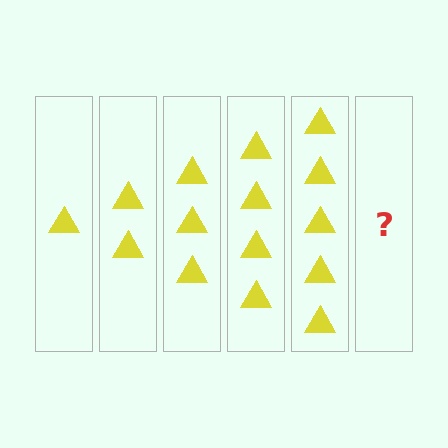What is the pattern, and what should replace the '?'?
The pattern is that each step adds one more triangle. The '?' should be 6 triangles.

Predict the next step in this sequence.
The next step is 6 triangles.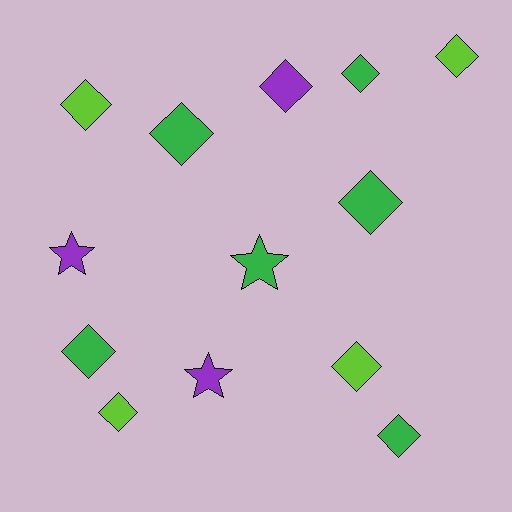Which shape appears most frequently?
Diamond, with 10 objects.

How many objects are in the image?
There are 13 objects.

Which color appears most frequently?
Green, with 6 objects.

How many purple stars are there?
There are 2 purple stars.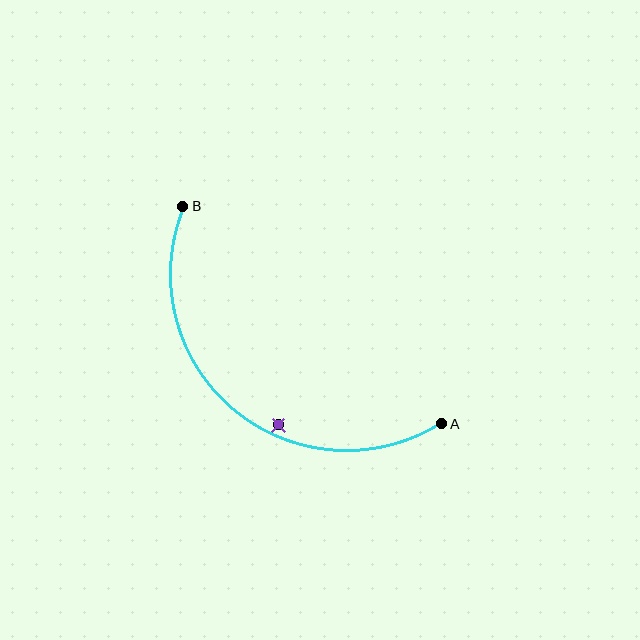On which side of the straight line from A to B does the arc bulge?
The arc bulges below and to the left of the straight line connecting A and B.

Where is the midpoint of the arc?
The arc midpoint is the point on the curve farthest from the straight line joining A and B. It sits below and to the left of that line.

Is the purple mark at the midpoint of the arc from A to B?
No — the purple mark does not lie on the arc at all. It sits slightly inside the curve.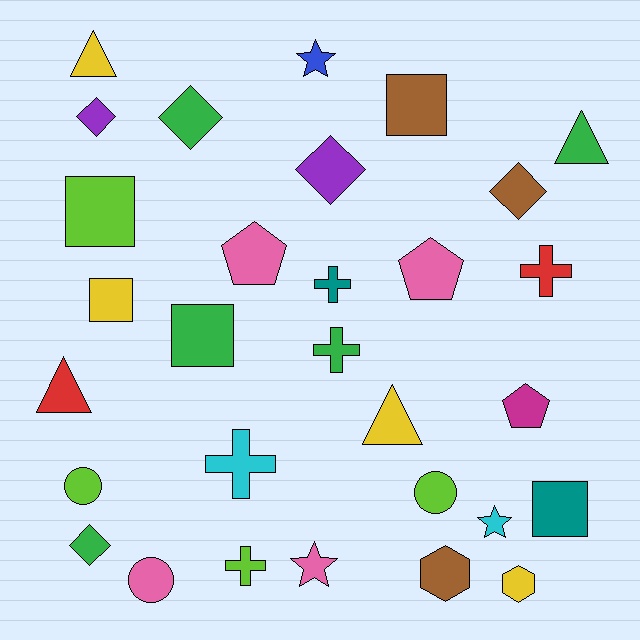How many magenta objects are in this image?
There is 1 magenta object.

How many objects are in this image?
There are 30 objects.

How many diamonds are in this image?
There are 5 diamonds.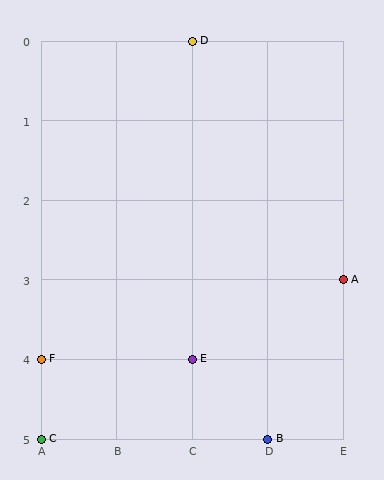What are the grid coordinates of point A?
Point A is at grid coordinates (E, 3).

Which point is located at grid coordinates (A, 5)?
Point C is at (A, 5).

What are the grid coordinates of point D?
Point D is at grid coordinates (C, 0).